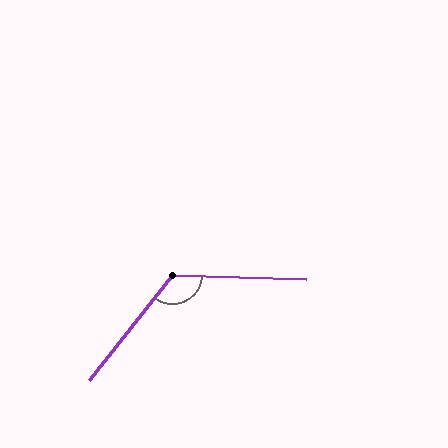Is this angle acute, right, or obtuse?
It is obtuse.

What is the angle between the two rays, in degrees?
Approximately 126 degrees.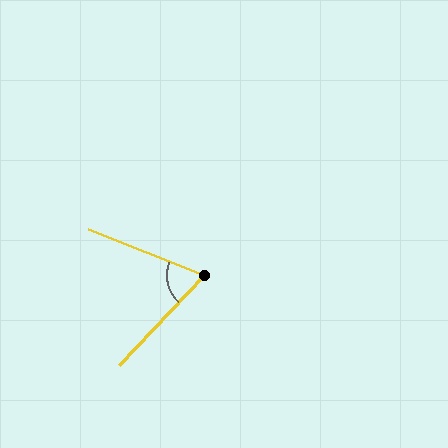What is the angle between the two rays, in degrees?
Approximately 68 degrees.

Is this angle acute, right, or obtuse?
It is acute.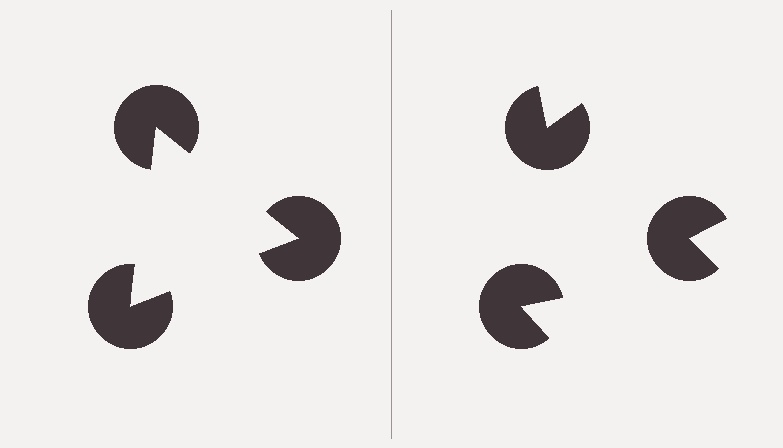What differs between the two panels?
The pac-man discs are positioned identically on both sides; only the wedge orientations differ. On the left they align to a triangle; on the right they are misaligned.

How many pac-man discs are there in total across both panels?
6 — 3 on each side.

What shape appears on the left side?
An illusory triangle.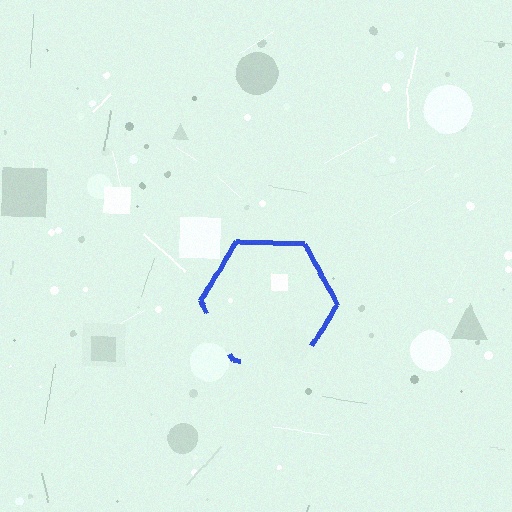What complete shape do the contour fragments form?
The contour fragments form a hexagon.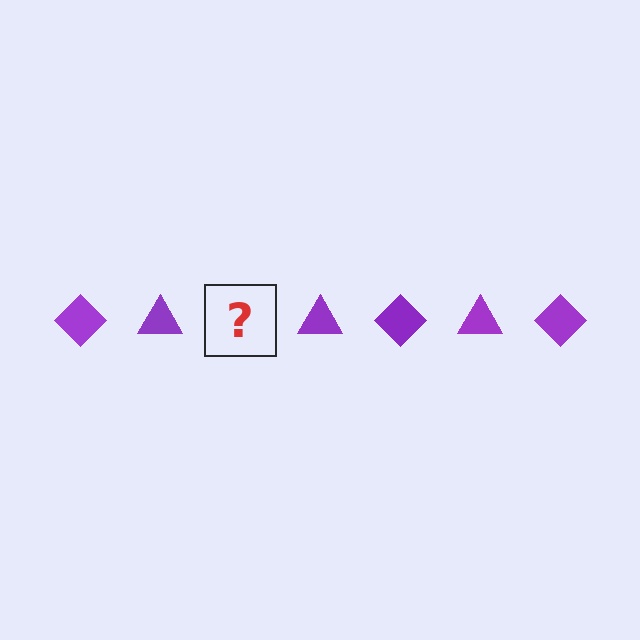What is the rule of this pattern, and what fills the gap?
The rule is that the pattern cycles through diamond, triangle shapes in purple. The gap should be filled with a purple diamond.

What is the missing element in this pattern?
The missing element is a purple diamond.